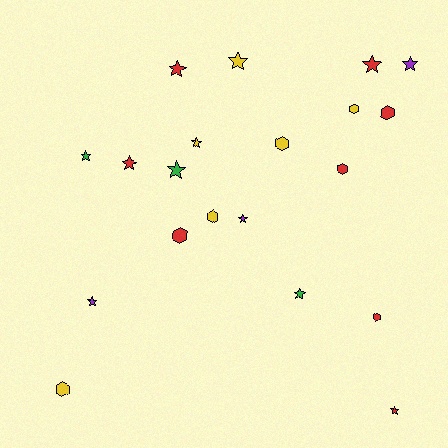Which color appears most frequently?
Red, with 8 objects.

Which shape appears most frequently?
Star, with 12 objects.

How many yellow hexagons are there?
There are 4 yellow hexagons.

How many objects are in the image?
There are 20 objects.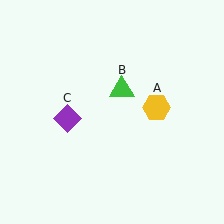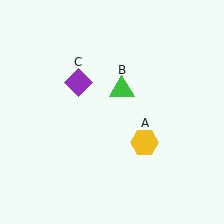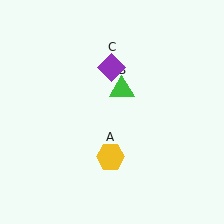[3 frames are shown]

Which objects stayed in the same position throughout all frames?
Green triangle (object B) remained stationary.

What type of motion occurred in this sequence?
The yellow hexagon (object A), purple diamond (object C) rotated clockwise around the center of the scene.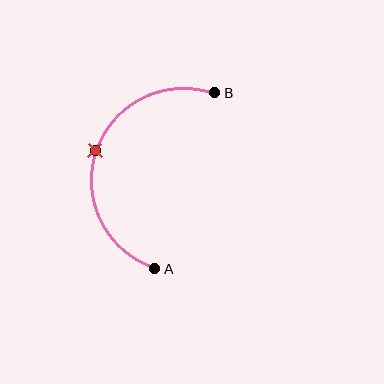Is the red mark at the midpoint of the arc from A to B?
Yes. The red mark lies on the arc at equal arc-length from both A and B — it is the arc midpoint.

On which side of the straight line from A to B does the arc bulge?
The arc bulges to the left of the straight line connecting A and B.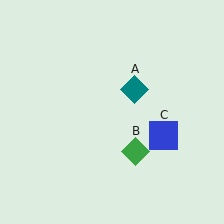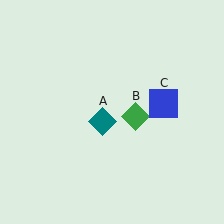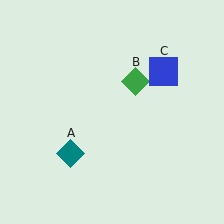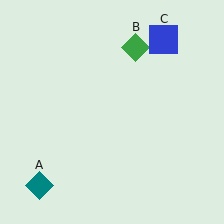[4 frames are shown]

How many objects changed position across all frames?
3 objects changed position: teal diamond (object A), green diamond (object B), blue square (object C).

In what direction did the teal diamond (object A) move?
The teal diamond (object A) moved down and to the left.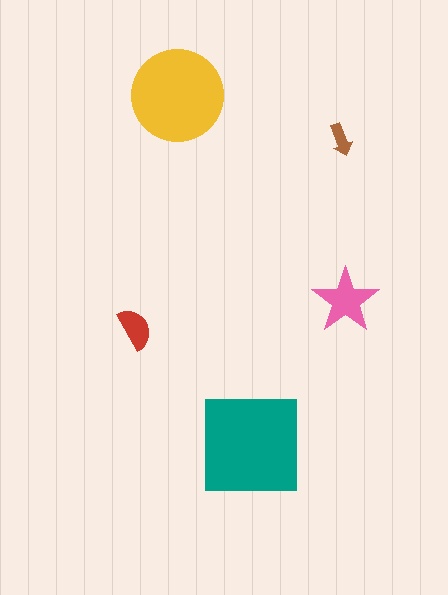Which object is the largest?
The teal square.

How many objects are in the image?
There are 5 objects in the image.